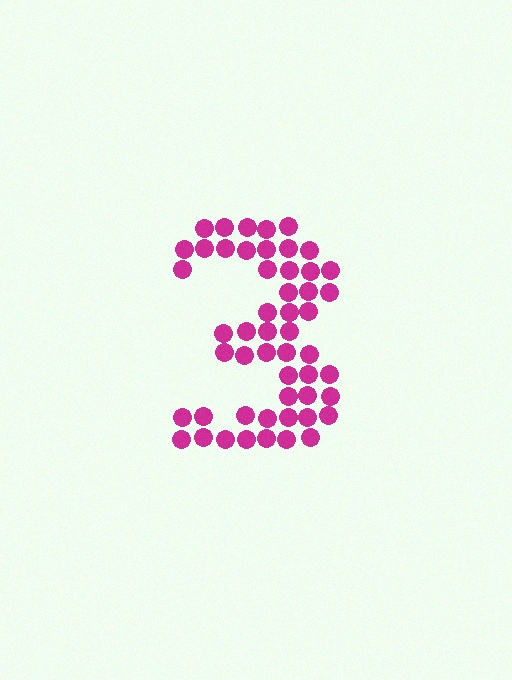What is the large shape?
The large shape is the digit 3.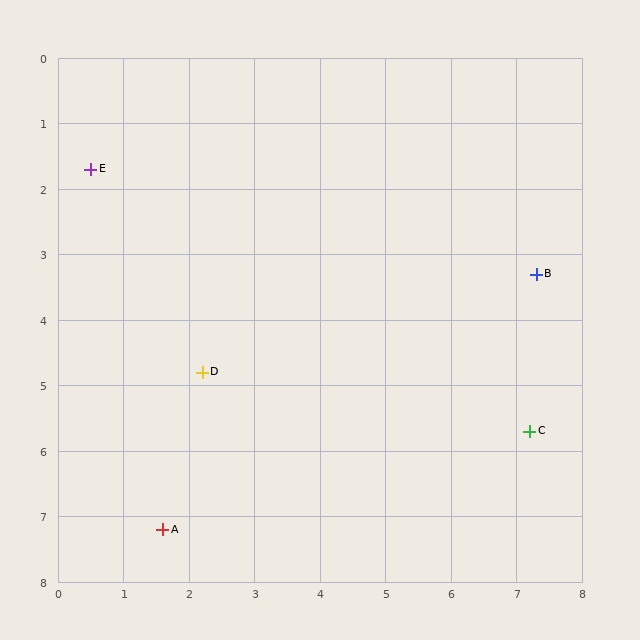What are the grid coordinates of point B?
Point B is at approximately (7.3, 3.3).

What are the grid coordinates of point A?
Point A is at approximately (1.6, 7.2).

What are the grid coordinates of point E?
Point E is at approximately (0.5, 1.7).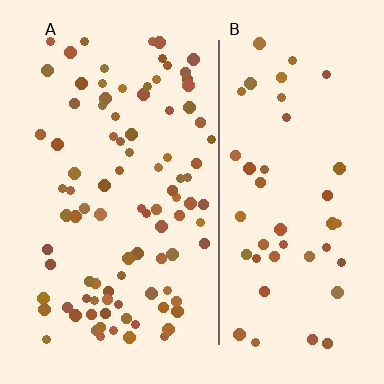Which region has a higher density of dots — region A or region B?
A (the left).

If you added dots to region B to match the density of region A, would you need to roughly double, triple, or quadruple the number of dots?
Approximately double.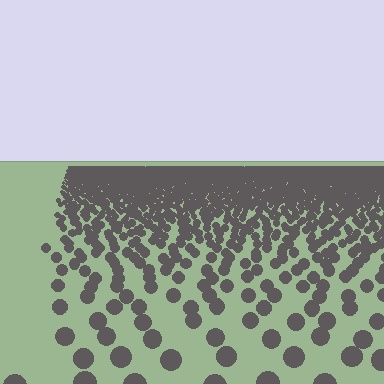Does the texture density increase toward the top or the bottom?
Density increases toward the top.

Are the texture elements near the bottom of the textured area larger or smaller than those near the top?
Larger. Near the bottom, elements are closer to the viewer and appear at a bigger on-screen size.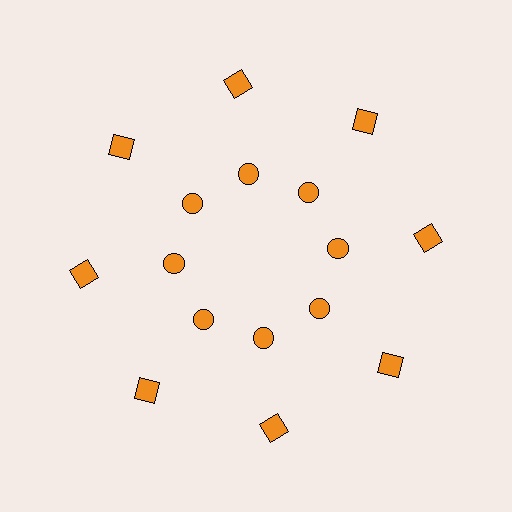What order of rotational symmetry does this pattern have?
This pattern has 8-fold rotational symmetry.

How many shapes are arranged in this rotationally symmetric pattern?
There are 16 shapes, arranged in 8 groups of 2.